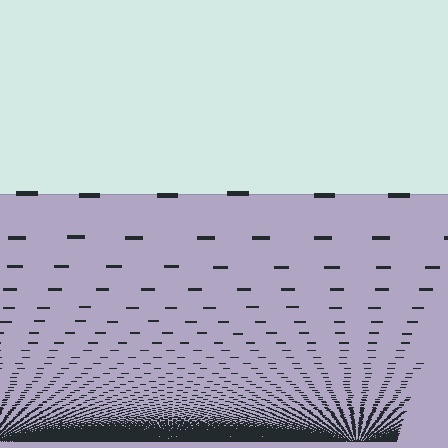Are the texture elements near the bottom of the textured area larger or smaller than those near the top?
Smaller. The gradient is inverted — elements near the bottom are smaller and denser.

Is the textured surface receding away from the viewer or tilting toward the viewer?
The surface appears to tilt toward the viewer. Texture elements get larger and sparser toward the top.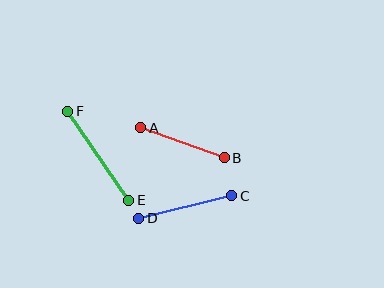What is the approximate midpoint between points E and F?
The midpoint is at approximately (98, 156) pixels.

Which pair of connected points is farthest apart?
Points E and F are farthest apart.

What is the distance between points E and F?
The distance is approximately 108 pixels.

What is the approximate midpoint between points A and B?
The midpoint is at approximately (183, 143) pixels.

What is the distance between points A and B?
The distance is approximately 89 pixels.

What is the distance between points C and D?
The distance is approximately 96 pixels.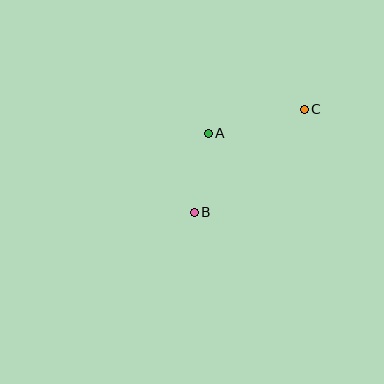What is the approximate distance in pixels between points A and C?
The distance between A and C is approximately 99 pixels.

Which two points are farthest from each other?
Points B and C are farthest from each other.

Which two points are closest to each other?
Points A and B are closest to each other.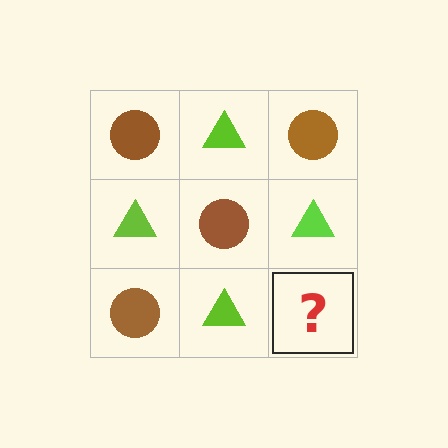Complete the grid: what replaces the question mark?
The question mark should be replaced with a brown circle.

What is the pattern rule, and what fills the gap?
The rule is that it alternates brown circle and lime triangle in a checkerboard pattern. The gap should be filled with a brown circle.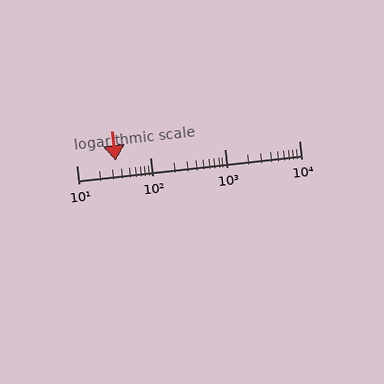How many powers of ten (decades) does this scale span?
The scale spans 3 decades, from 10 to 10000.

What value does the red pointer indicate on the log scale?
The pointer indicates approximately 34.